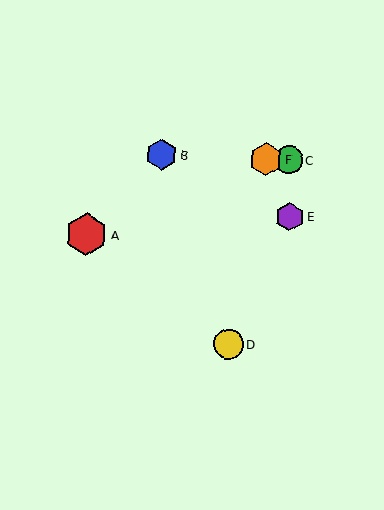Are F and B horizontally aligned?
Yes, both are at y≈159.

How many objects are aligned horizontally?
3 objects (B, C, F) are aligned horizontally.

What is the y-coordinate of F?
Object F is at y≈159.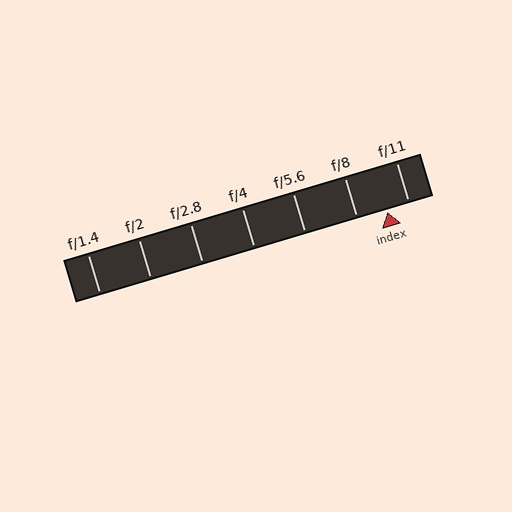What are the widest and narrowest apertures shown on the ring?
The widest aperture shown is f/1.4 and the narrowest is f/11.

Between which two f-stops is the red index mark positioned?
The index mark is between f/8 and f/11.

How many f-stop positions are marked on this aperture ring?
There are 7 f-stop positions marked.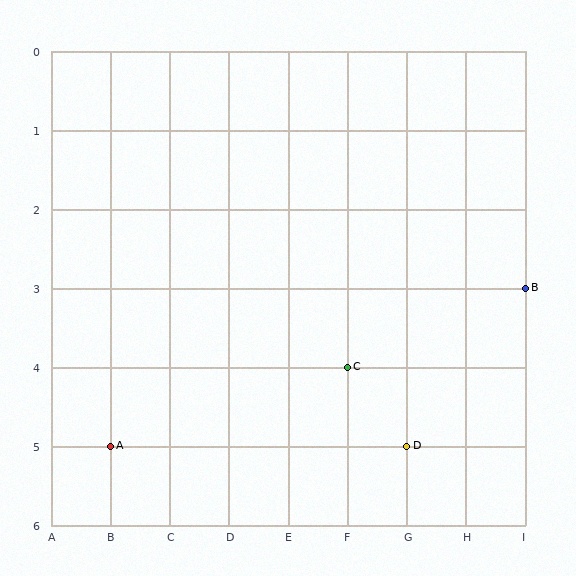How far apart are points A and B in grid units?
Points A and B are 7 columns and 2 rows apart (about 7.3 grid units diagonally).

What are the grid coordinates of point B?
Point B is at grid coordinates (I, 3).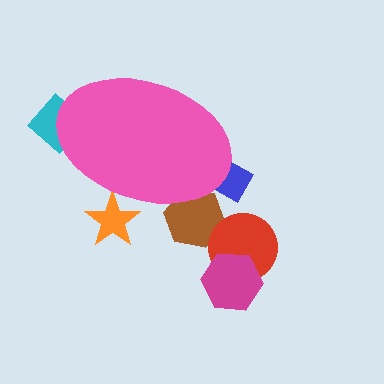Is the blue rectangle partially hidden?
Yes, the blue rectangle is partially hidden behind the pink ellipse.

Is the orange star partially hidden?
Yes, the orange star is partially hidden behind the pink ellipse.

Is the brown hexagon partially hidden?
Yes, the brown hexagon is partially hidden behind the pink ellipse.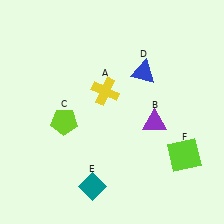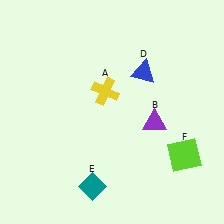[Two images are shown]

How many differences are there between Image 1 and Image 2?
There is 1 difference between the two images.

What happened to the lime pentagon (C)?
The lime pentagon (C) was removed in Image 2. It was in the bottom-left area of Image 1.